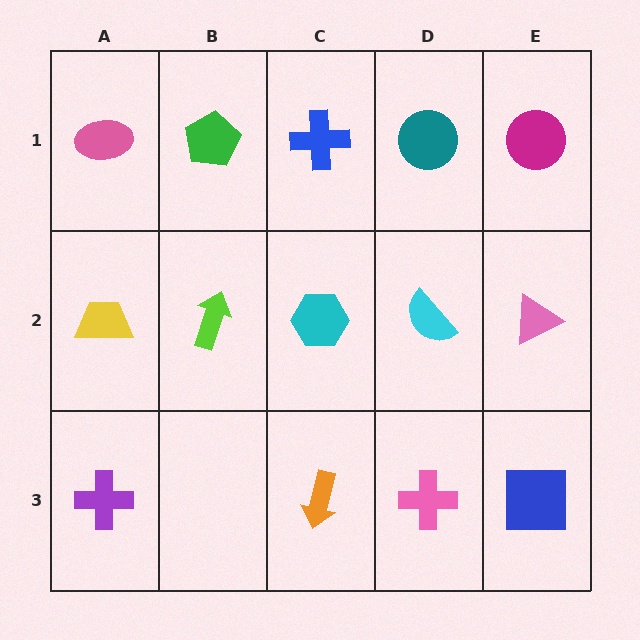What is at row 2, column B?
A lime arrow.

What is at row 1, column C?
A blue cross.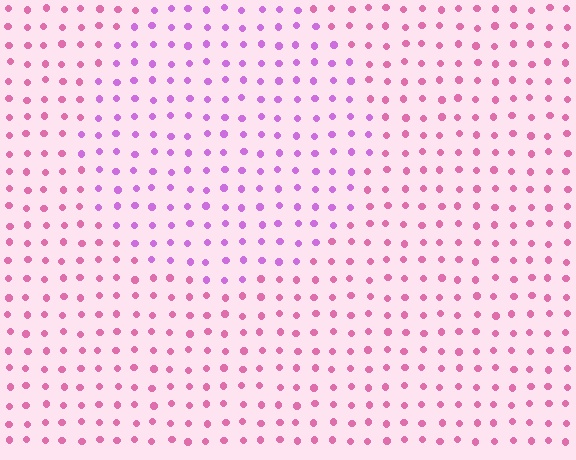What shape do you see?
I see a circle.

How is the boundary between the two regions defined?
The boundary is defined purely by a slight shift in hue (about 36 degrees). Spacing, size, and orientation are identical on both sides.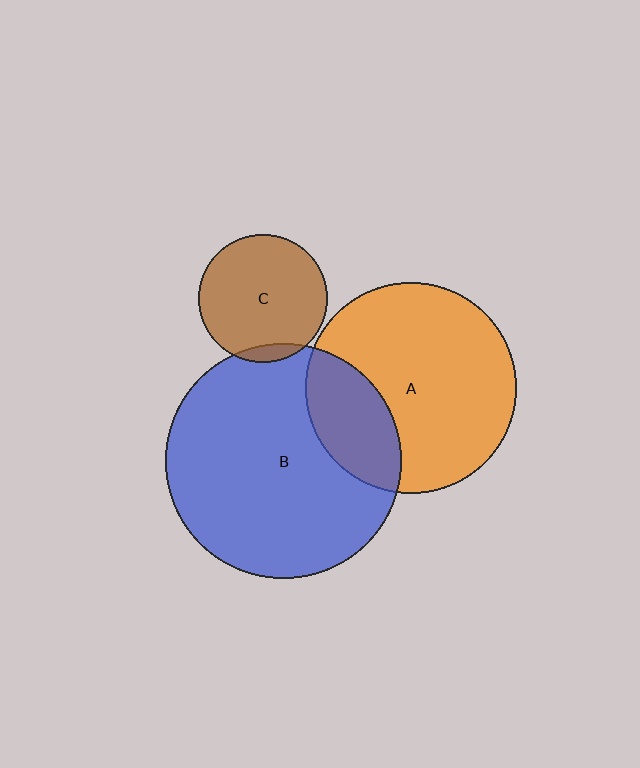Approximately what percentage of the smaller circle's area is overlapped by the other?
Approximately 5%.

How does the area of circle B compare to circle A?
Approximately 1.2 times.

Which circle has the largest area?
Circle B (blue).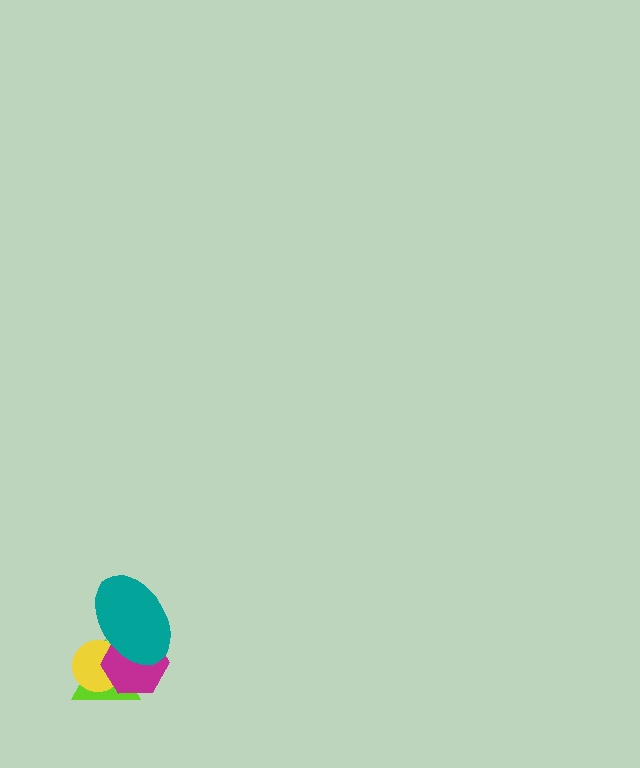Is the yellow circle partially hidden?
Yes, it is partially covered by another shape.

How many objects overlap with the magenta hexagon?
3 objects overlap with the magenta hexagon.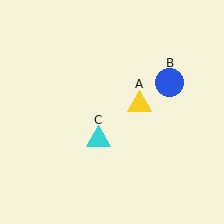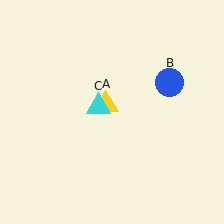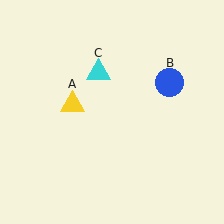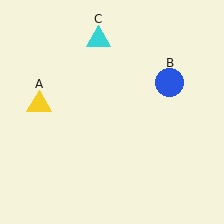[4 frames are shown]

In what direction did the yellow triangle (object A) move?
The yellow triangle (object A) moved left.